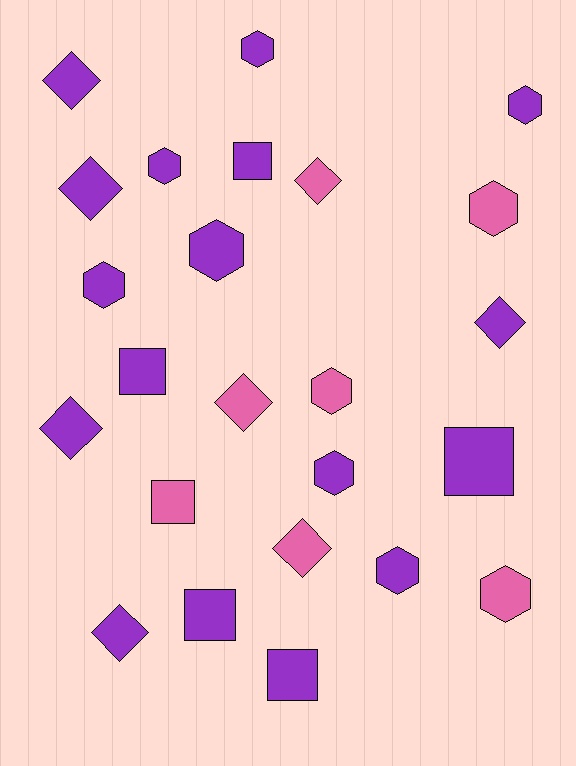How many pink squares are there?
There is 1 pink square.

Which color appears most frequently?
Purple, with 17 objects.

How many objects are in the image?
There are 24 objects.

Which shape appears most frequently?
Hexagon, with 10 objects.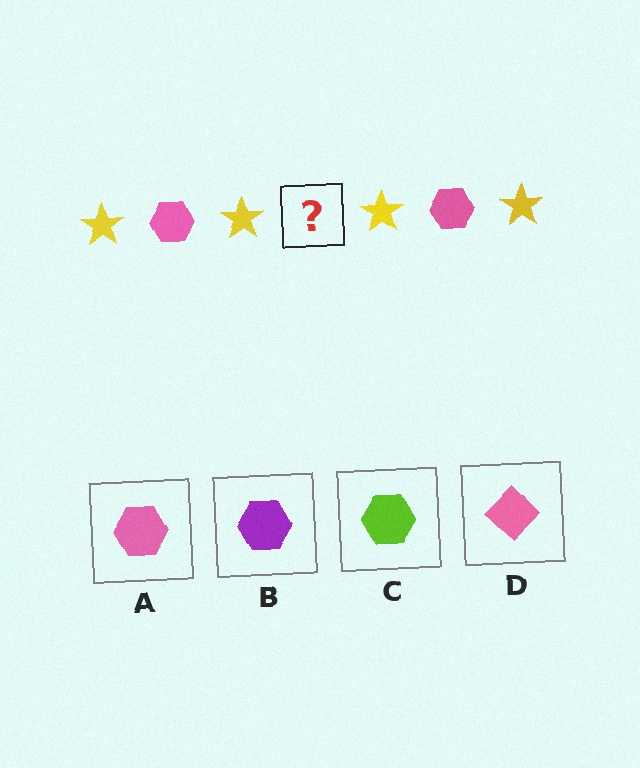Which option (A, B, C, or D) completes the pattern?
A.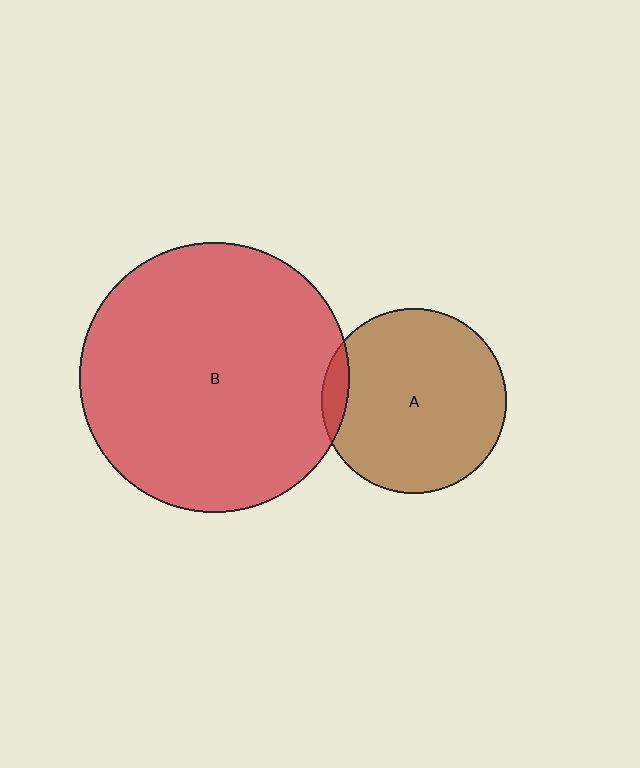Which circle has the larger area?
Circle B (red).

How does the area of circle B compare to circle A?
Approximately 2.1 times.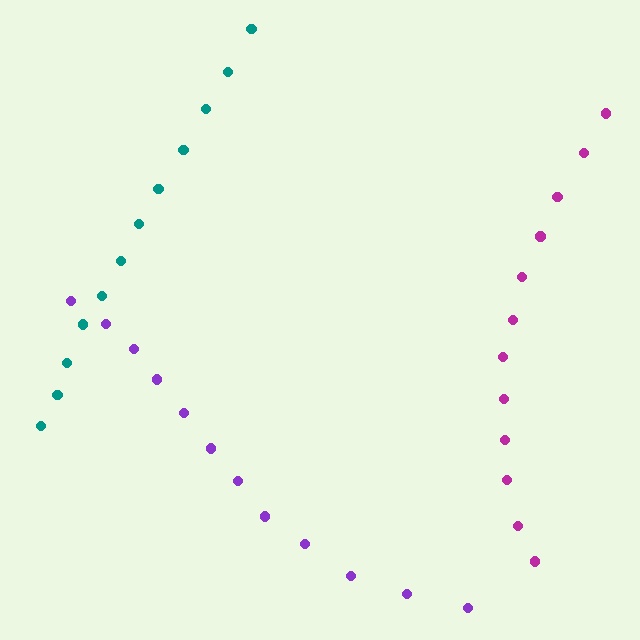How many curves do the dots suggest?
There are 3 distinct paths.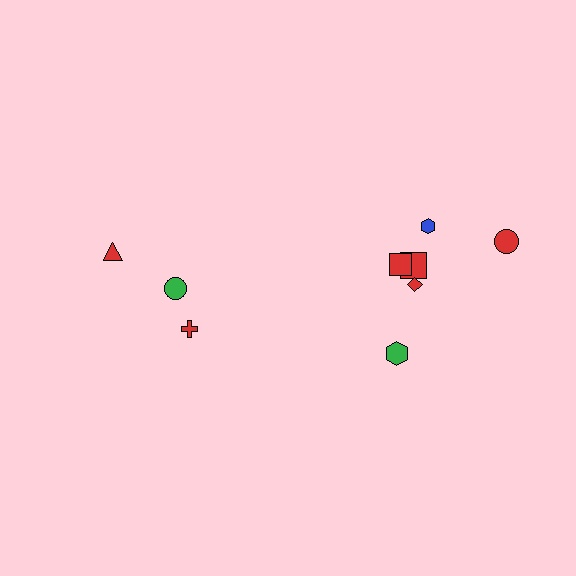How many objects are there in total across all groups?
There are 9 objects.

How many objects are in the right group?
There are 6 objects.